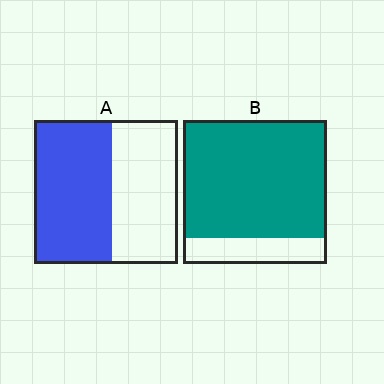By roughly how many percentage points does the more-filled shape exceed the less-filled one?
By roughly 30 percentage points (B over A).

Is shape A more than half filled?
Yes.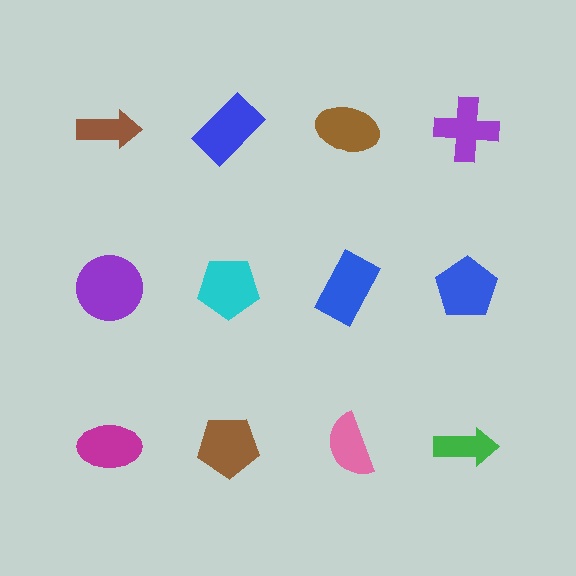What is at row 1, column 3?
A brown ellipse.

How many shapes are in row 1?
4 shapes.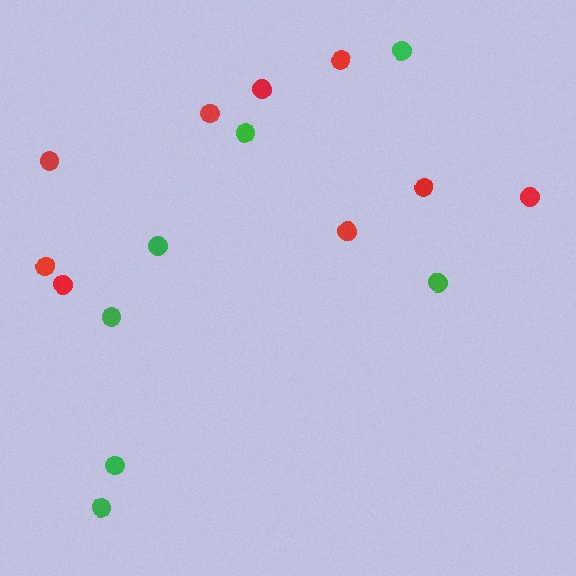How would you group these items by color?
There are 2 groups: one group of green circles (7) and one group of red circles (9).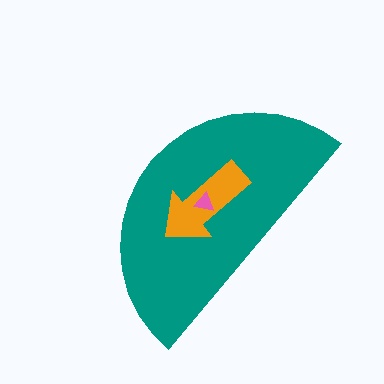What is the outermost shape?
The teal semicircle.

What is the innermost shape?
The pink triangle.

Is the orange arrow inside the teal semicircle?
Yes.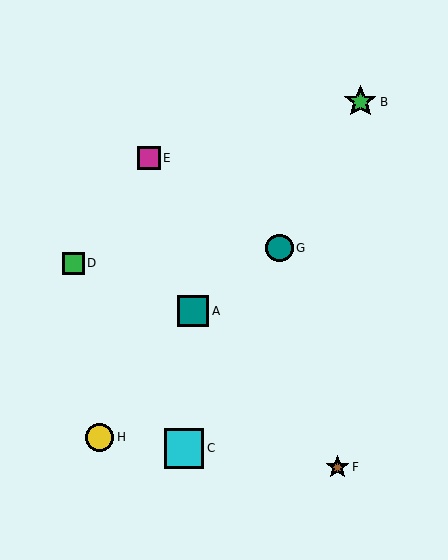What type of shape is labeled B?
Shape B is a green star.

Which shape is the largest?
The cyan square (labeled C) is the largest.